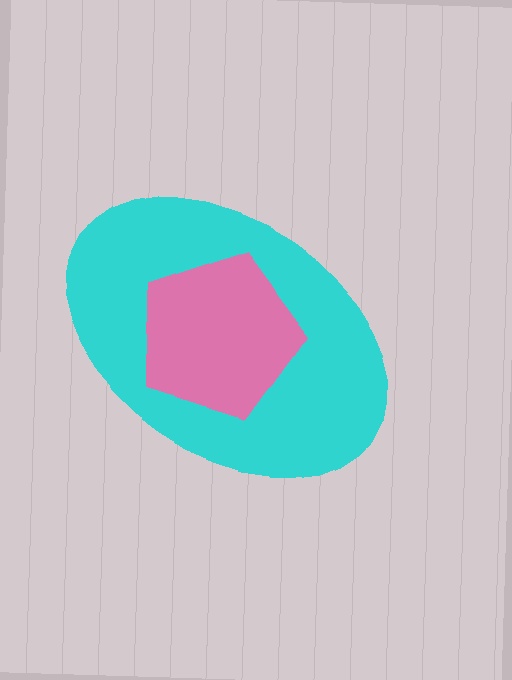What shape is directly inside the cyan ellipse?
The pink pentagon.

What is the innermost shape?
The pink pentagon.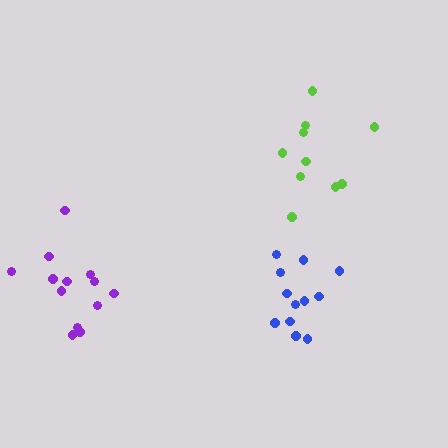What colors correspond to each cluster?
The clusters are colored: blue, lime, purple.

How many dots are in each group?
Group 1: 12 dots, Group 2: 10 dots, Group 3: 13 dots (35 total).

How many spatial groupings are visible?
There are 3 spatial groupings.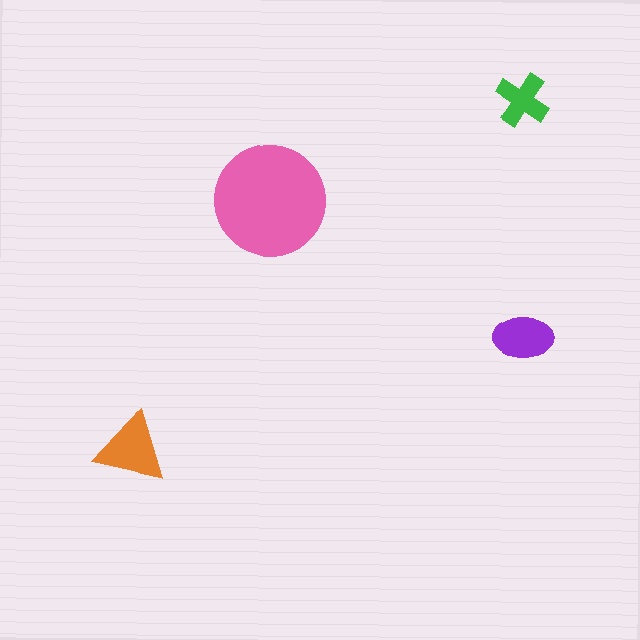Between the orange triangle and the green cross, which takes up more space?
The orange triangle.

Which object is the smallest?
The green cross.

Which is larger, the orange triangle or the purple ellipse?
The orange triangle.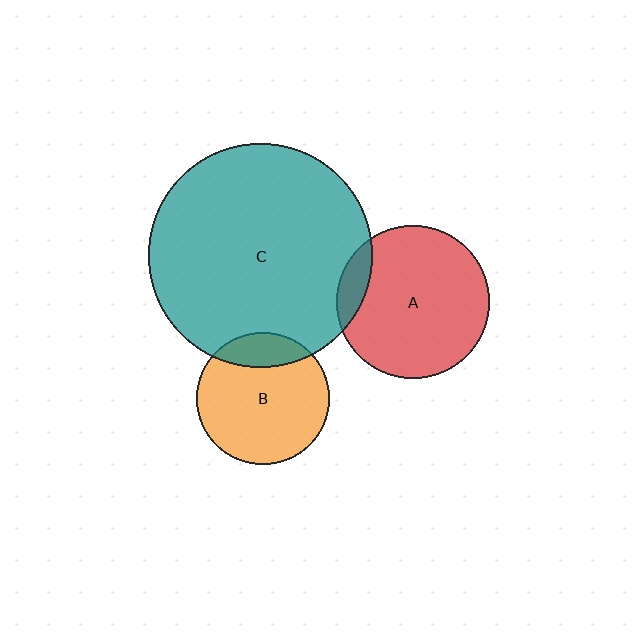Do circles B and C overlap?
Yes.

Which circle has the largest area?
Circle C (teal).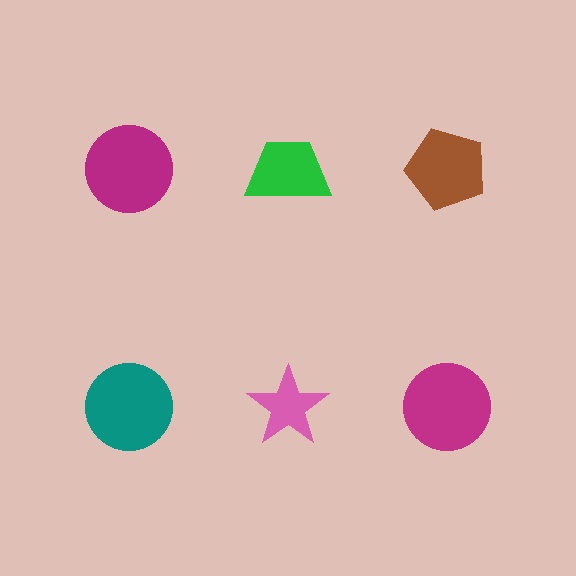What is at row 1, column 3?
A brown pentagon.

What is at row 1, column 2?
A green trapezoid.